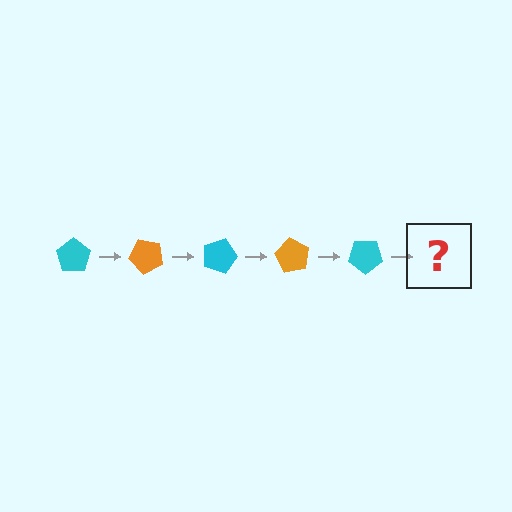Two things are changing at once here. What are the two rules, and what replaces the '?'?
The two rules are that it rotates 45 degrees each step and the color cycles through cyan and orange. The '?' should be an orange pentagon, rotated 225 degrees from the start.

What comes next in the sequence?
The next element should be an orange pentagon, rotated 225 degrees from the start.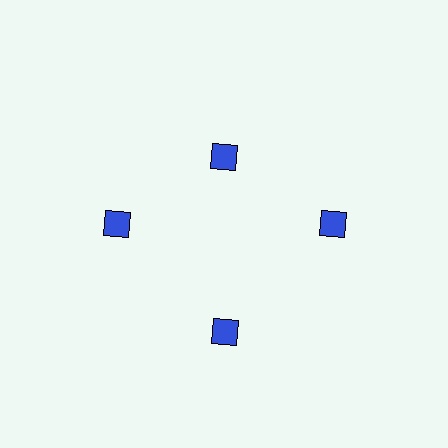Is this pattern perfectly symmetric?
No. The 4 blue diamonds are arranged in a ring, but one element near the 12 o'clock position is pulled inward toward the center, breaking the 4-fold rotational symmetry.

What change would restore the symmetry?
The symmetry would be restored by moving it outward, back onto the ring so that all 4 diamonds sit at equal angles and equal distance from the center.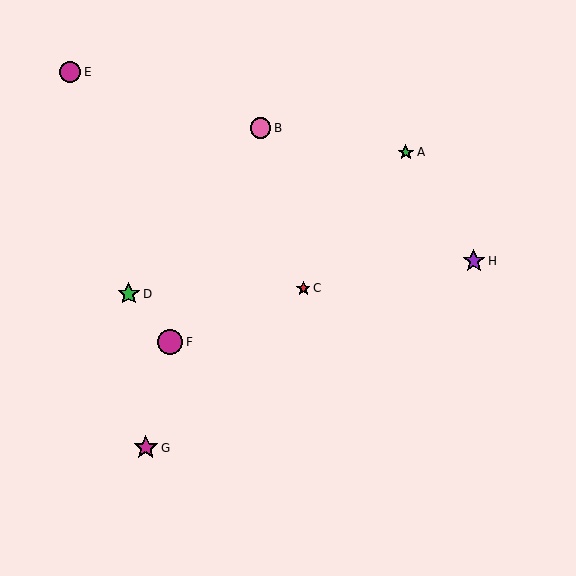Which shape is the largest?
The magenta circle (labeled F) is the largest.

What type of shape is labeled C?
Shape C is a red star.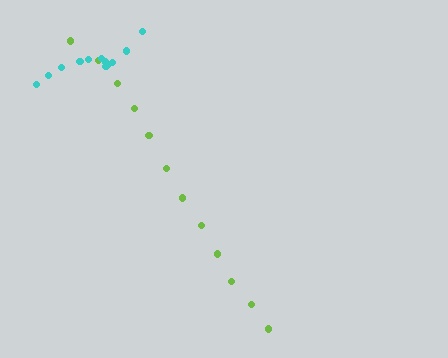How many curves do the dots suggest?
There are 2 distinct paths.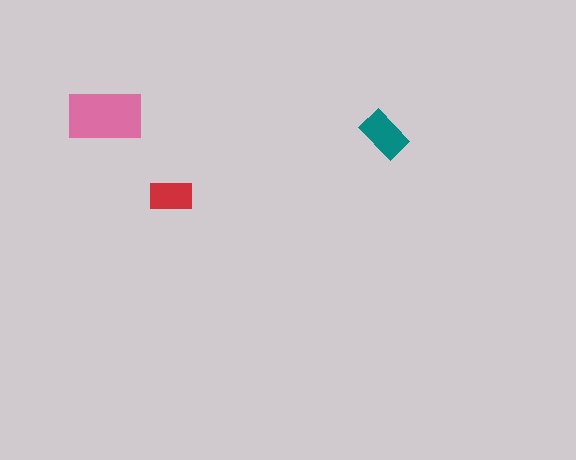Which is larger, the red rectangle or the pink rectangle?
The pink one.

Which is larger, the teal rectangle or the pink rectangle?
The pink one.